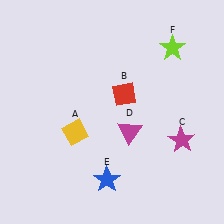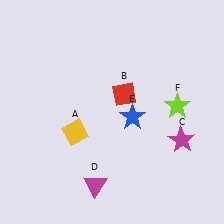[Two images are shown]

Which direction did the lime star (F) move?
The lime star (F) moved down.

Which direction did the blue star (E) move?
The blue star (E) moved up.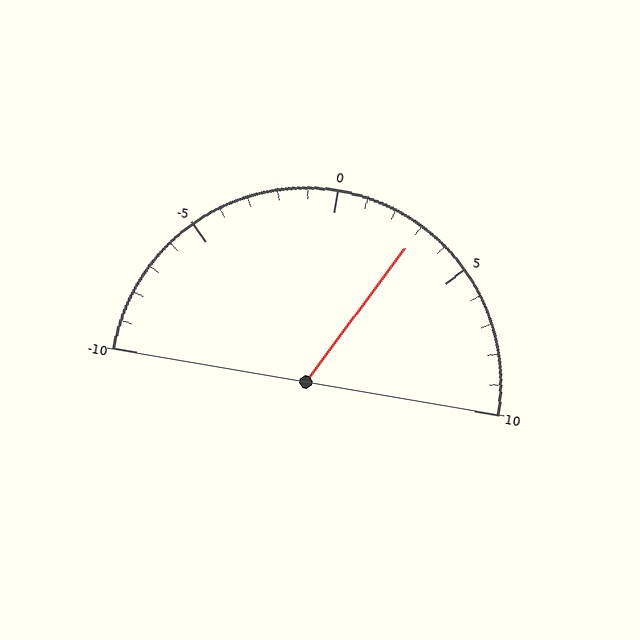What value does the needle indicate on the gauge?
The needle indicates approximately 3.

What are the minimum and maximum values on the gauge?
The gauge ranges from -10 to 10.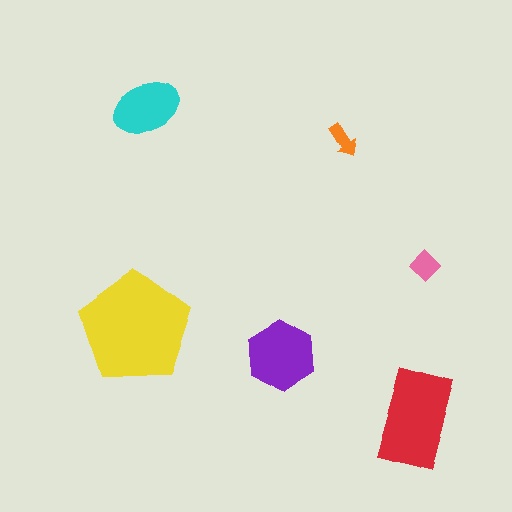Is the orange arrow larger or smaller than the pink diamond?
Smaller.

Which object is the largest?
The yellow pentagon.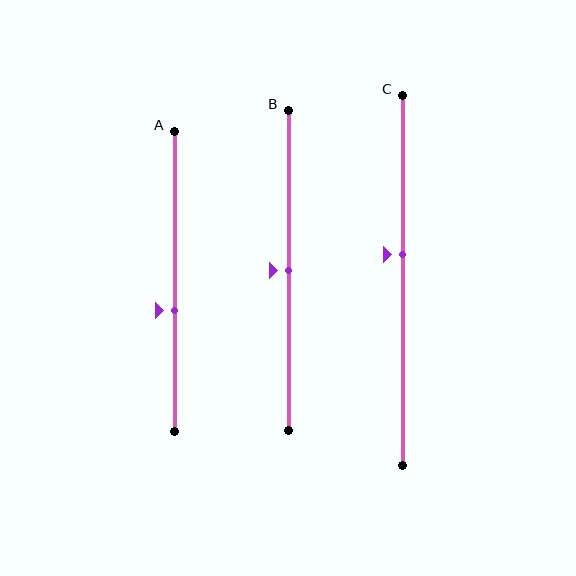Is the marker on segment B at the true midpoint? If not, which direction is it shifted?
Yes, the marker on segment B is at the true midpoint.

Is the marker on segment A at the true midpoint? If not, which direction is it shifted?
No, the marker on segment A is shifted downward by about 10% of the segment length.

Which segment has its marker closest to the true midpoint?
Segment B has its marker closest to the true midpoint.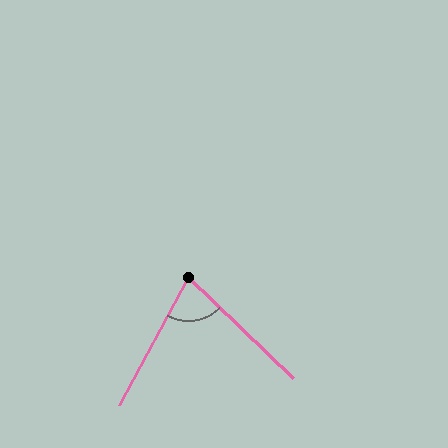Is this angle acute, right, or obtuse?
It is acute.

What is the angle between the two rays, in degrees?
Approximately 74 degrees.